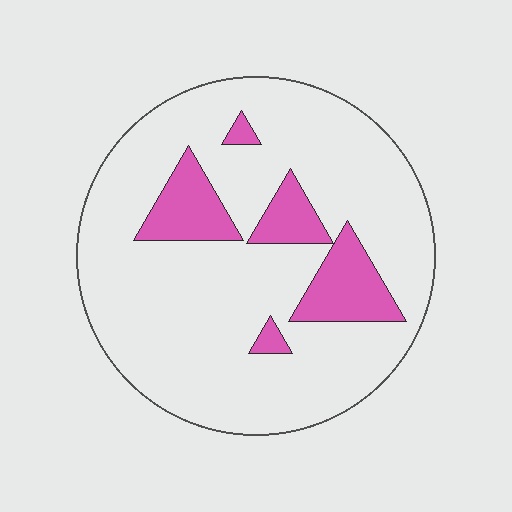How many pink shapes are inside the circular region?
5.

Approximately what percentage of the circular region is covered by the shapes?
Approximately 15%.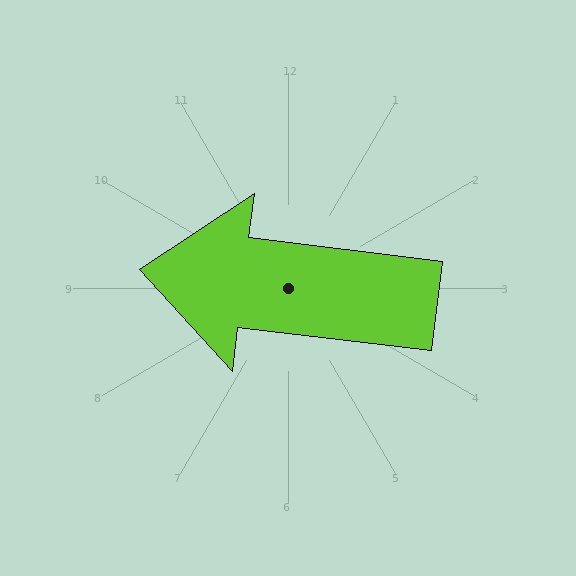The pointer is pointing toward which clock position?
Roughly 9 o'clock.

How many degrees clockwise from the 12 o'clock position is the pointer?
Approximately 277 degrees.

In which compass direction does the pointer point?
West.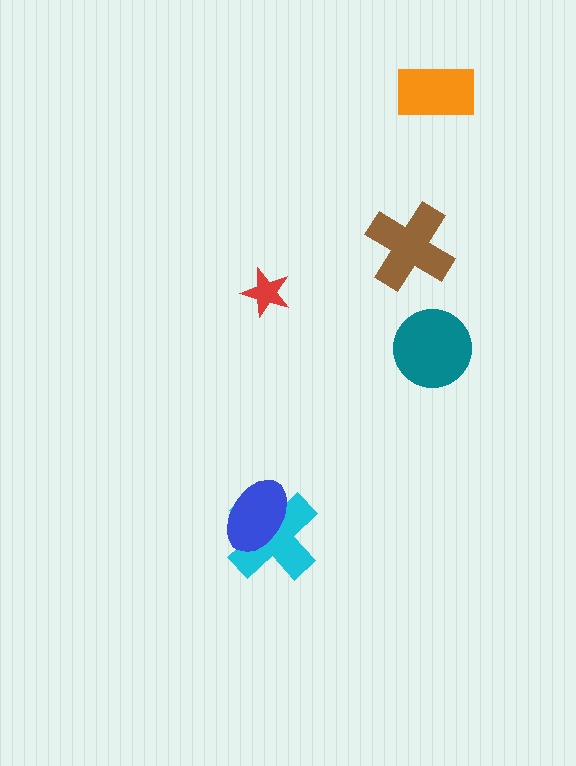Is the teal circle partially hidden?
No, no other shape covers it.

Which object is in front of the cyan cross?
The blue ellipse is in front of the cyan cross.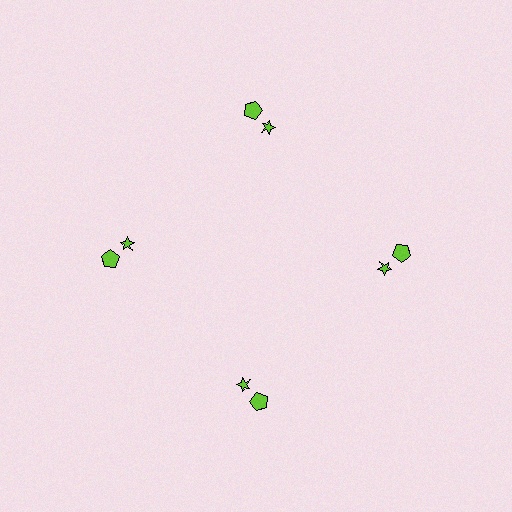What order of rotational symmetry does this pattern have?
This pattern has 4-fold rotational symmetry.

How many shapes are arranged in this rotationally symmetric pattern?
There are 8 shapes, arranged in 4 groups of 2.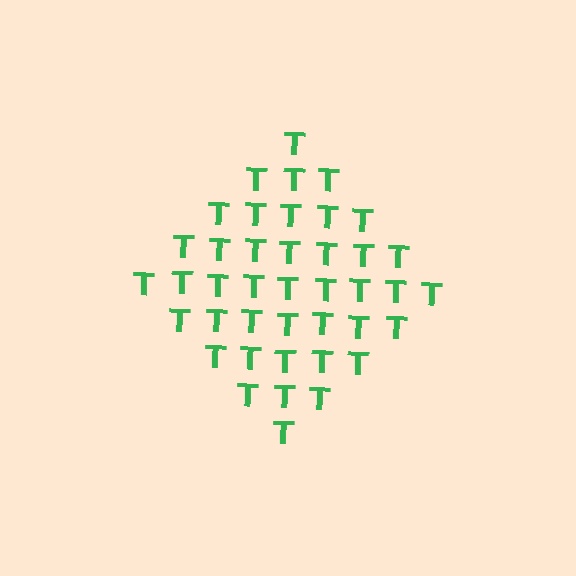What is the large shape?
The large shape is a diamond.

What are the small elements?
The small elements are letter T's.